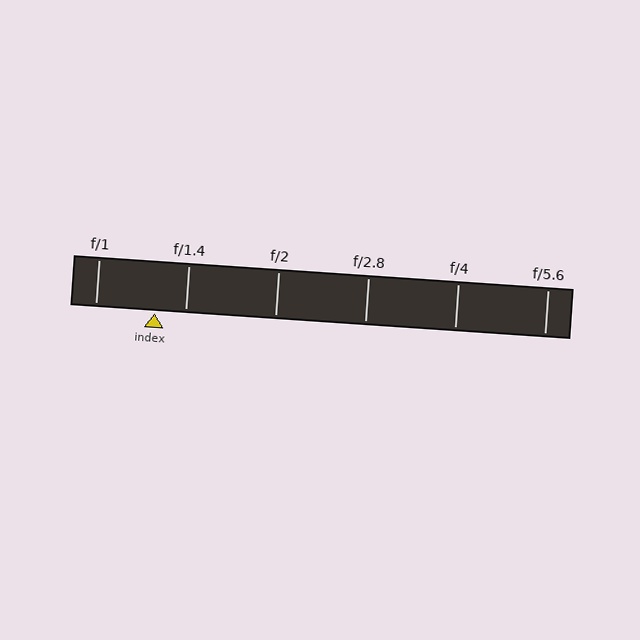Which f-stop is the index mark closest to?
The index mark is closest to f/1.4.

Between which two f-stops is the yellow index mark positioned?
The index mark is between f/1 and f/1.4.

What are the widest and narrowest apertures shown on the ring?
The widest aperture shown is f/1 and the narrowest is f/5.6.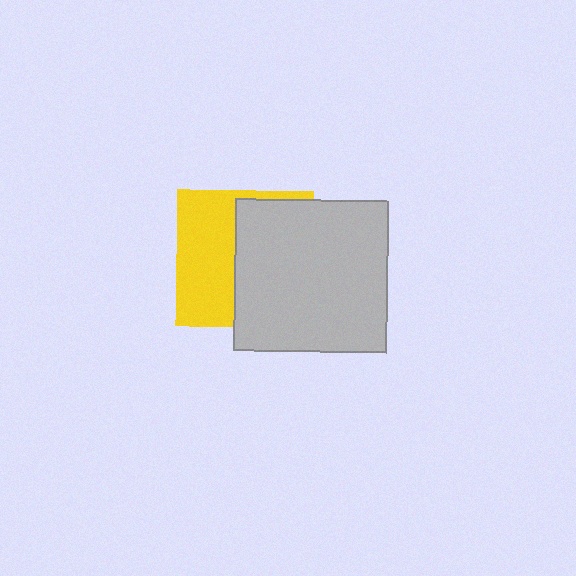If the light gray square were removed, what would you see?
You would see the complete yellow square.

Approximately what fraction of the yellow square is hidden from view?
Roughly 55% of the yellow square is hidden behind the light gray square.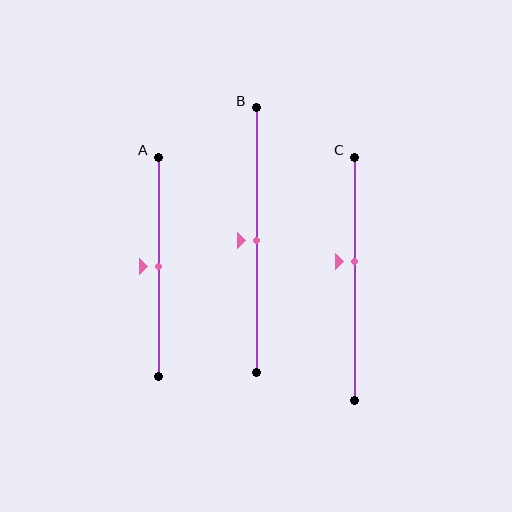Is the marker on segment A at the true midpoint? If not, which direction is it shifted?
Yes, the marker on segment A is at the true midpoint.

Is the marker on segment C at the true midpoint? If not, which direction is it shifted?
No, the marker on segment C is shifted upward by about 7% of the segment length.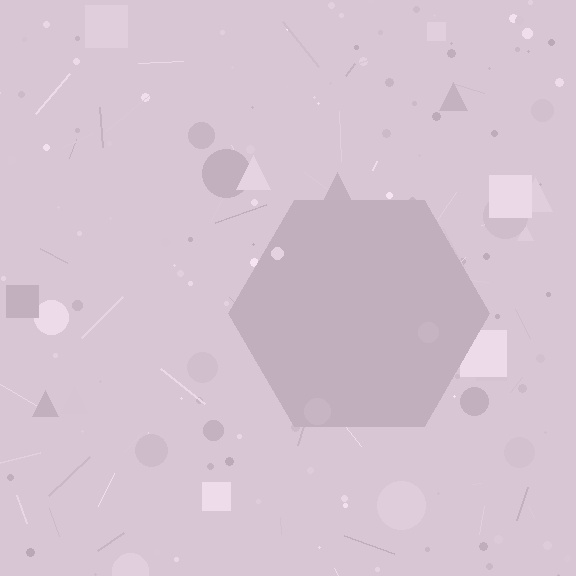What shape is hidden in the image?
A hexagon is hidden in the image.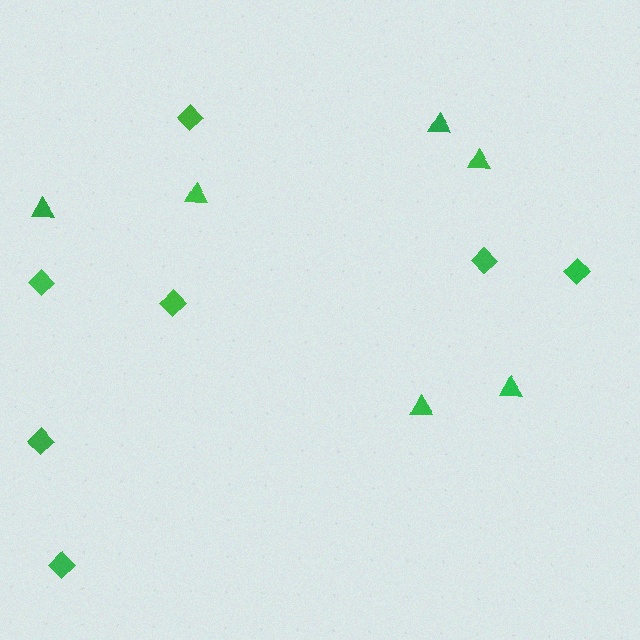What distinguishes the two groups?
There are 2 groups: one group of triangles (6) and one group of diamonds (7).